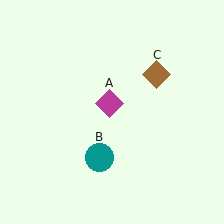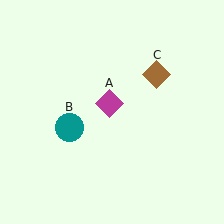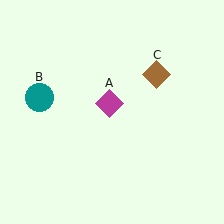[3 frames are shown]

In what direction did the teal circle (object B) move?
The teal circle (object B) moved up and to the left.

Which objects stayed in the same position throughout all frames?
Magenta diamond (object A) and brown diamond (object C) remained stationary.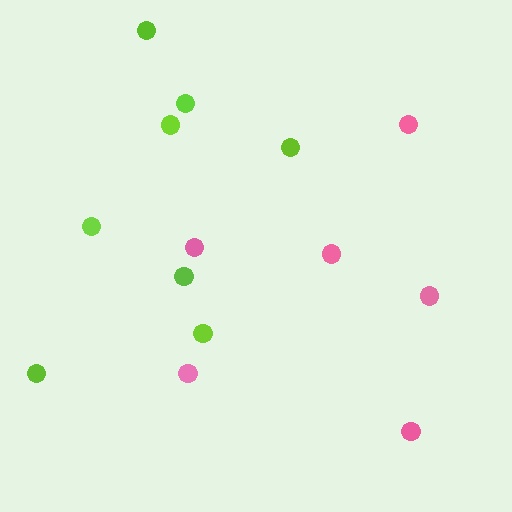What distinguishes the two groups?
There are 2 groups: one group of lime circles (8) and one group of pink circles (6).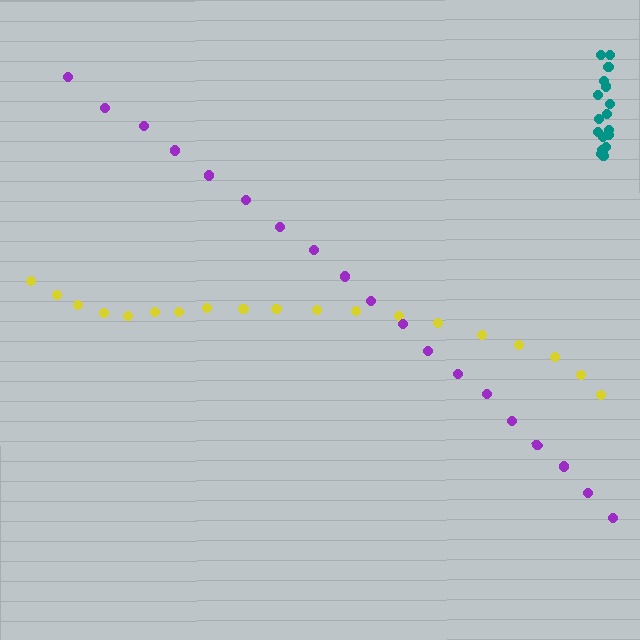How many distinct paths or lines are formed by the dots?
There are 3 distinct paths.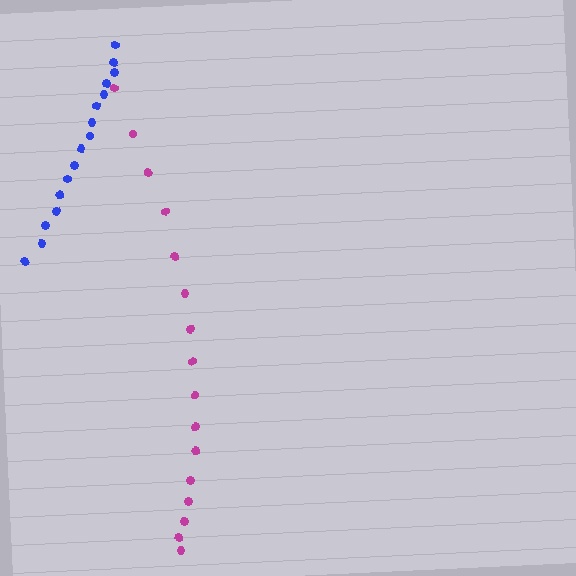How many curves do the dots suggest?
There are 2 distinct paths.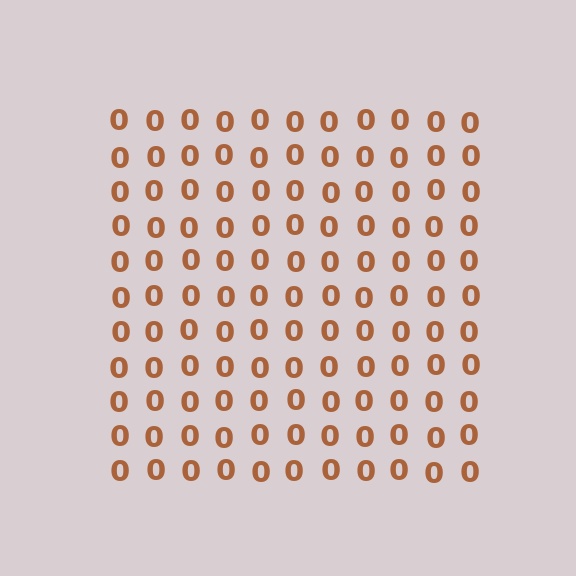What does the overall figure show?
The overall figure shows a square.